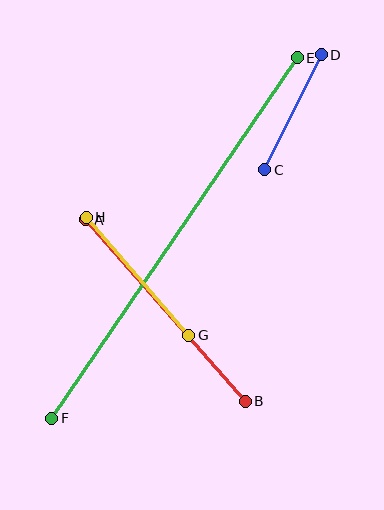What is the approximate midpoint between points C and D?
The midpoint is at approximately (293, 112) pixels.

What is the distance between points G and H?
The distance is approximately 156 pixels.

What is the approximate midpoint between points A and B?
The midpoint is at approximately (165, 311) pixels.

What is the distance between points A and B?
The distance is approximately 242 pixels.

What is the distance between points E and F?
The distance is approximately 436 pixels.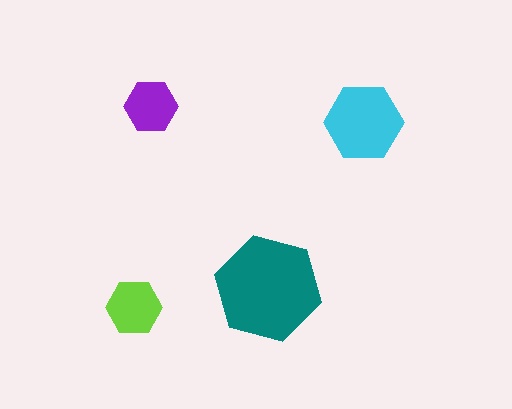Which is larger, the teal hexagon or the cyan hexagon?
The teal one.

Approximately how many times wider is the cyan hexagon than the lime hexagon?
About 1.5 times wider.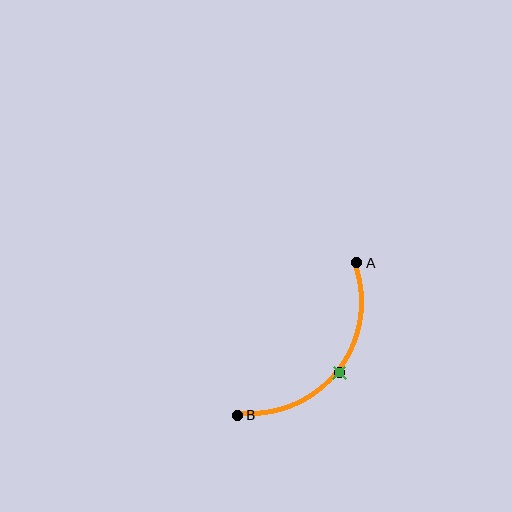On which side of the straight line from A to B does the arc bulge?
The arc bulges below and to the right of the straight line connecting A and B.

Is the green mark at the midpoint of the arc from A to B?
Yes. The green mark lies on the arc at equal arc-length from both A and B — it is the arc midpoint.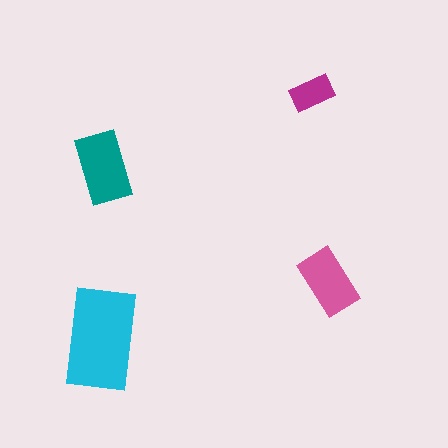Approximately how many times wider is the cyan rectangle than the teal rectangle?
About 1.5 times wider.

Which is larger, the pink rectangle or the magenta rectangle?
The pink one.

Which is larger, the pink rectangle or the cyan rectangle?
The cyan one.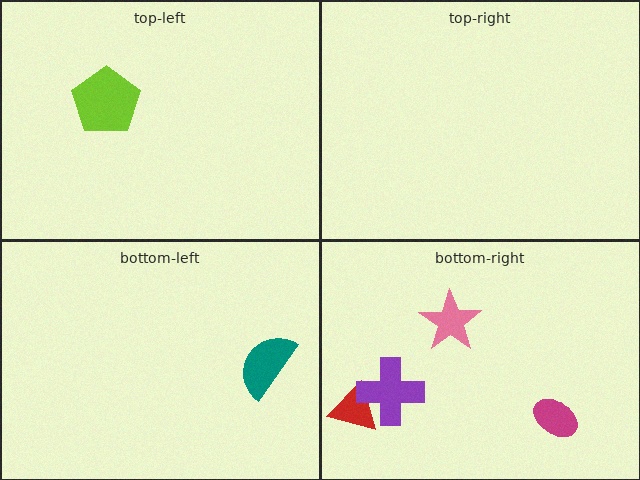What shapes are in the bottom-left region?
The teal semicircle.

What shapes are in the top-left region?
The lime pentagon.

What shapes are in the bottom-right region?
The red triangle, the purple cross, the magenta ellipse, the pink star.